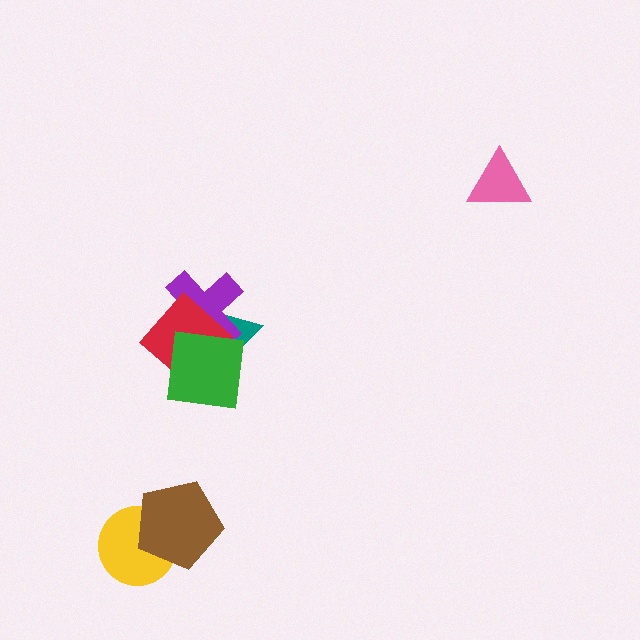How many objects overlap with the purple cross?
3 objects overlap with the purple cross.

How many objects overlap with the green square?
3 objects overlap with the green square.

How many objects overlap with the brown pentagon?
1 object overlaps with the brown pentagon.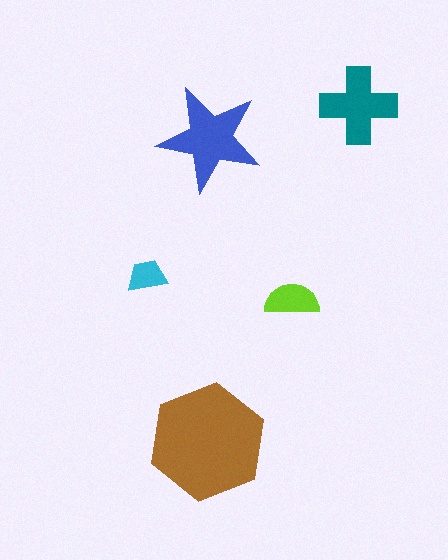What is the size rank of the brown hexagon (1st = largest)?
1st.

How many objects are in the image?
There are 5 objects in the image.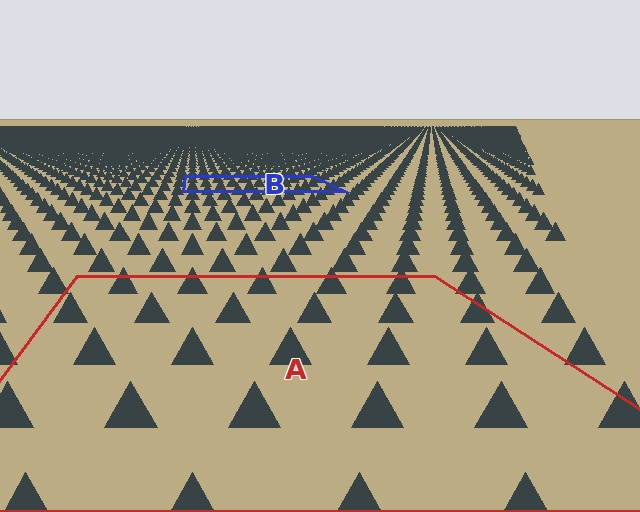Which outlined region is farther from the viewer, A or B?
Region B is farther from the viewer — the texture elements inside it appear smaller and more densely packed.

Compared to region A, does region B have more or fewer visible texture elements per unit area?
Region B has more texture elements per unit area — they are packed more densely because it is farther away.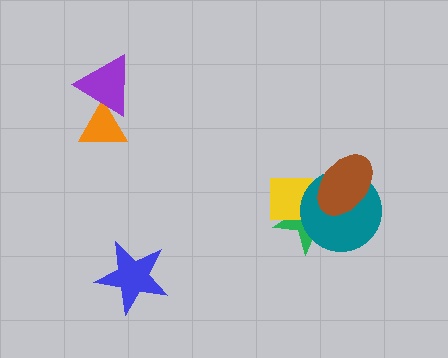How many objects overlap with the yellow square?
3 objects overlap with the yellow square.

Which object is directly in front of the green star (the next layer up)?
The yellow square is directly in front of the green star.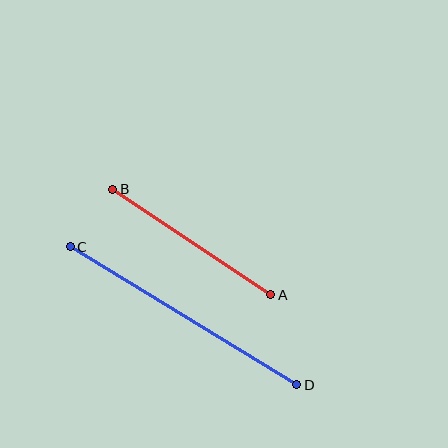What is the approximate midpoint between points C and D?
The midpoint is at approximately (184, 316) pixels.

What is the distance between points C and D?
The distance is approximately 265 pixels.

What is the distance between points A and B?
The distance is approximately 190 pixels.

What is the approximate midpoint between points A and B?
The midpoint is at approximately (192, 242) pixels.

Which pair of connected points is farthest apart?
Points C and D are farthest apart.